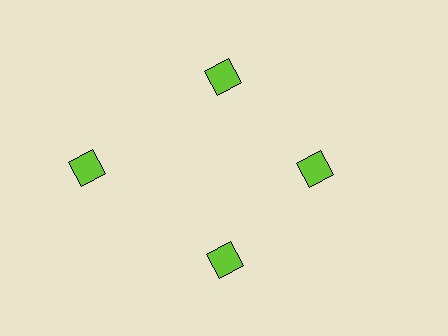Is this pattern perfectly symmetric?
No. The 4 lime diamonds are arranged in a ring, but one element near the 9 o'clock position is pushed outward from the center, breaking the 4-fold rotational symmetry.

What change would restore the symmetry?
The symmetry would be restored by moving it inward, back onto the ring so that all 4 diamonds sit at equal angles and equal distance from the center.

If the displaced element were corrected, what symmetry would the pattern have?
It would have 4-fold rotational symmetry — the pattern would map onto itself every 90 degrees.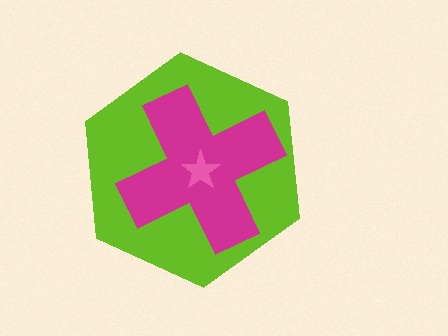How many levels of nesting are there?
3.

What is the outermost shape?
The lime hexagon.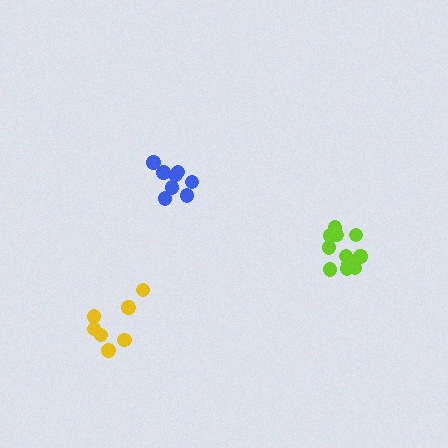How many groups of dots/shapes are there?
There are 3 groups.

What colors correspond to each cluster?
The clusters are colored: yellow, lime, blue.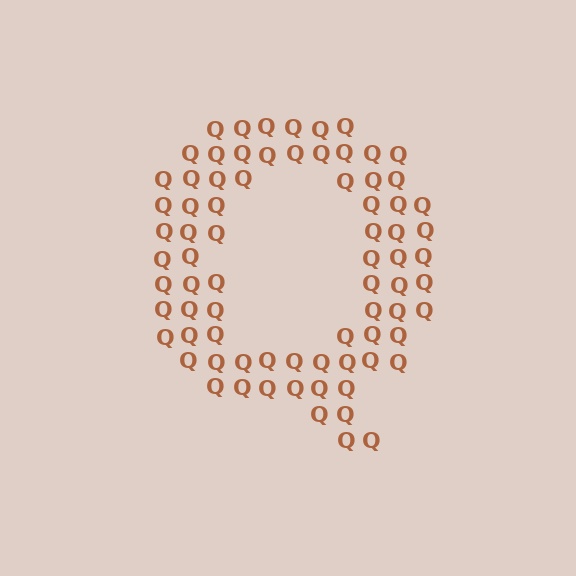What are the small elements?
The small elements are letter Q's.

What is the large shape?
The large shape is the letter Q.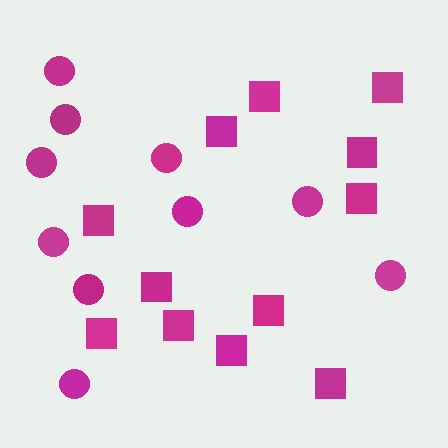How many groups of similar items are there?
There are 2 groups: one group of squares (12) and one group of circles (10).